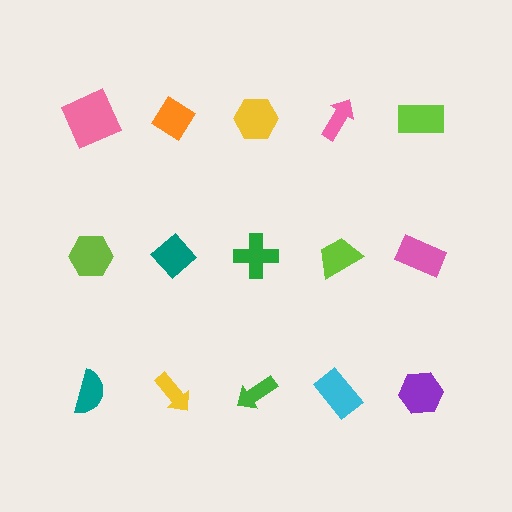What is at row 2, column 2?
A teal diamond.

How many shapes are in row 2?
5 shapes.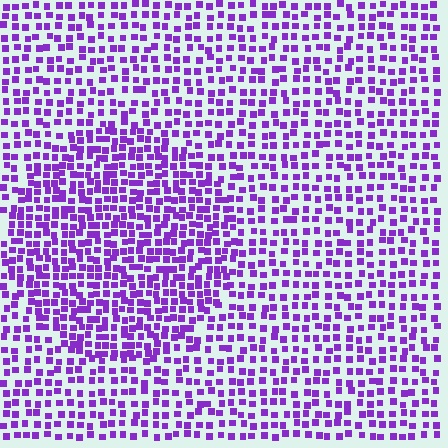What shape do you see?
I see a circle.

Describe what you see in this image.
The image contains small purple elements arranged at two different densities. A circle-shaped region is visible where the elements are more densely packed than the surrounding area.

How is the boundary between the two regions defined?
The boundary is defined by a change in element density (approximately 1.6x ratio). All elements are the same color, size, and shape.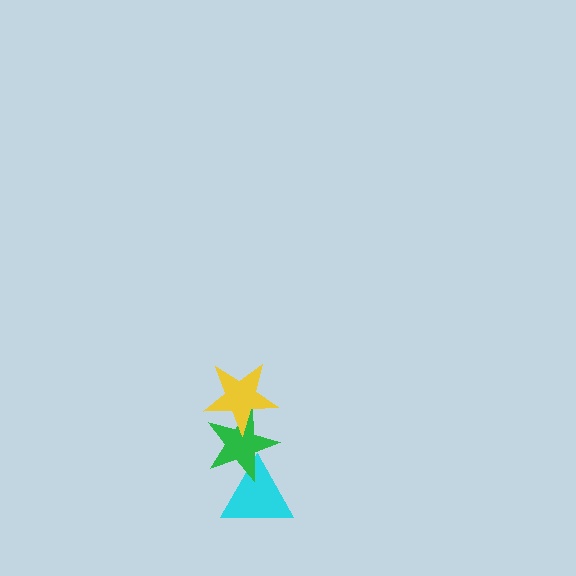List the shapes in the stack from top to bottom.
From top to bottom: the yellow star, the green star, the cyan triangle.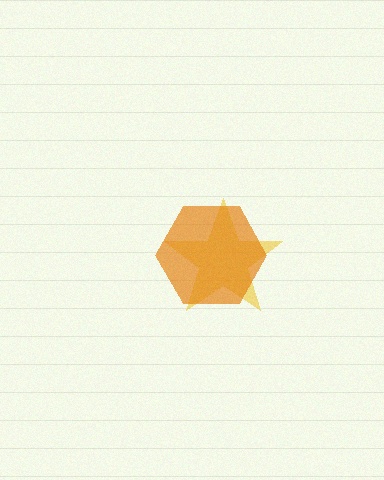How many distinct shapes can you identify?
There are 2 distinct shapes: a yellow star, an orange hexagon.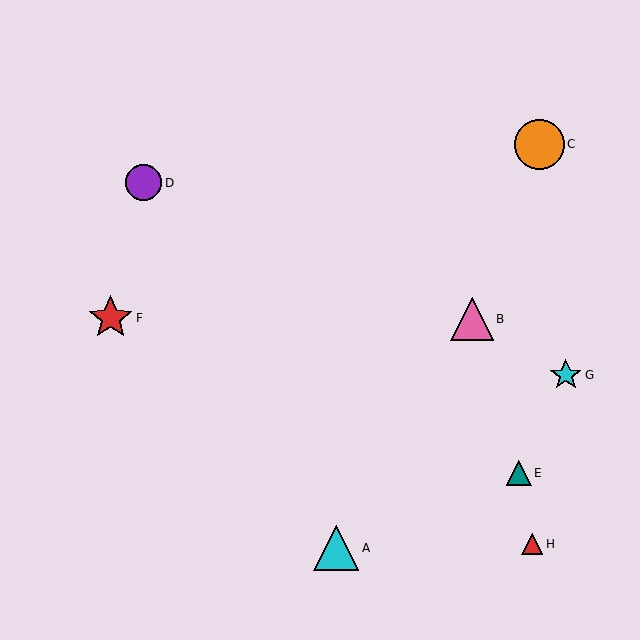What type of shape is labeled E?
Shape E is a teal triangle.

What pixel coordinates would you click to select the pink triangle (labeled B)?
Click at (472, 319) to select the pink triangle B.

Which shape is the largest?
The orange circle (labeled C) is the largest.